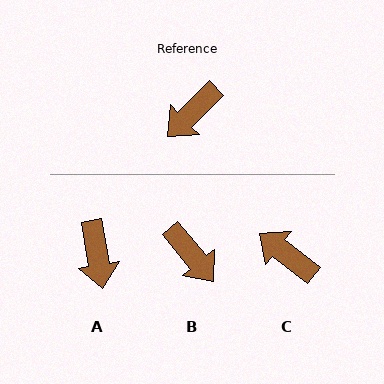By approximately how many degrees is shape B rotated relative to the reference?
Approximately 85 degrees counter-clockwise.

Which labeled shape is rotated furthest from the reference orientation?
B, about 85 degrees away.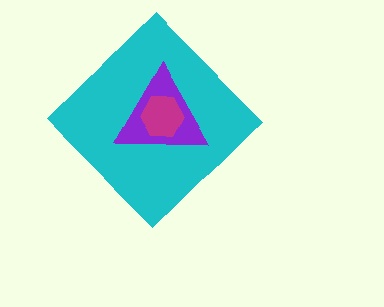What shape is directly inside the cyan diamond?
The purple triangle.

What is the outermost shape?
The cyan diamond.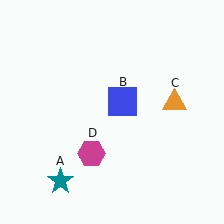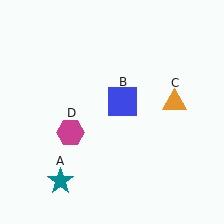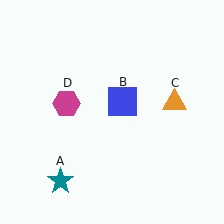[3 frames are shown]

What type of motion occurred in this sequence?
The magenta hexagon (object D) rotated clockwise around the center of the scene.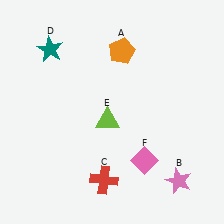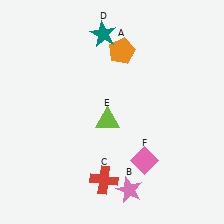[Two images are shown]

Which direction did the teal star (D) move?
The teal star (D) moved right.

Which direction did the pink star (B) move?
The pink star (B) moved left.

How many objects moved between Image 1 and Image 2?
2 objects moved between the two images.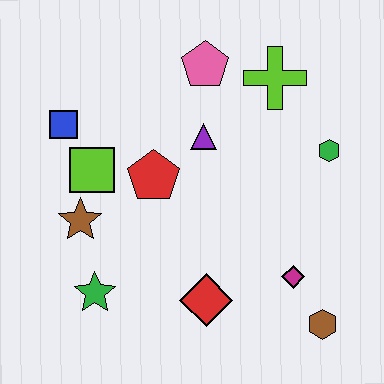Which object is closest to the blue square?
The lime square is closest to the blue square.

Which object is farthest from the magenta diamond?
The blue square is farthest from the magenta diamond.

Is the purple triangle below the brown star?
No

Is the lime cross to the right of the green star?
Yes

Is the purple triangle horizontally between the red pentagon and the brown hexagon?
Yes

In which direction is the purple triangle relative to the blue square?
The purple triangle is to the right of the blue square.